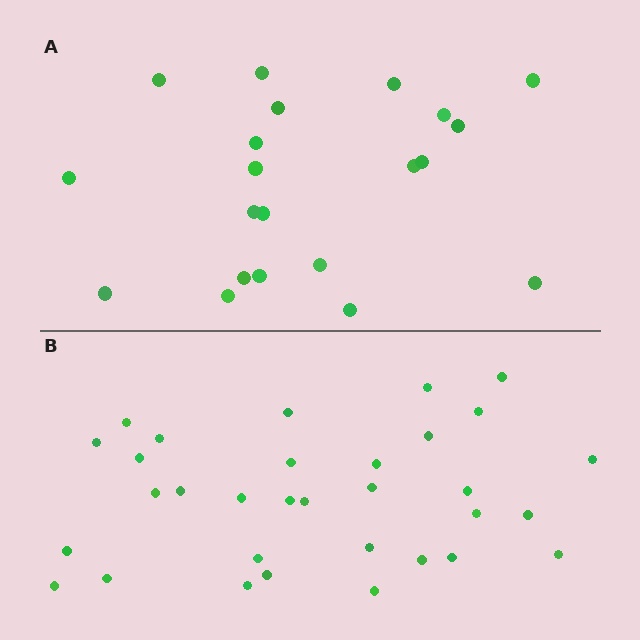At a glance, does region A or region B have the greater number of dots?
Region B (the bottom region) has more dots.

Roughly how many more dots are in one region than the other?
Region B has roughly 12 or so more dots than region A.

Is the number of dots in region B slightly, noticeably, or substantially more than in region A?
Region B has substantially more. The ratio is roughly 1.5 to 1.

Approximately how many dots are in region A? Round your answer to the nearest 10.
About 20 dots. (The exact count is 21, which rounds to 20.)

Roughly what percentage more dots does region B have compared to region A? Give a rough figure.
About 50% more.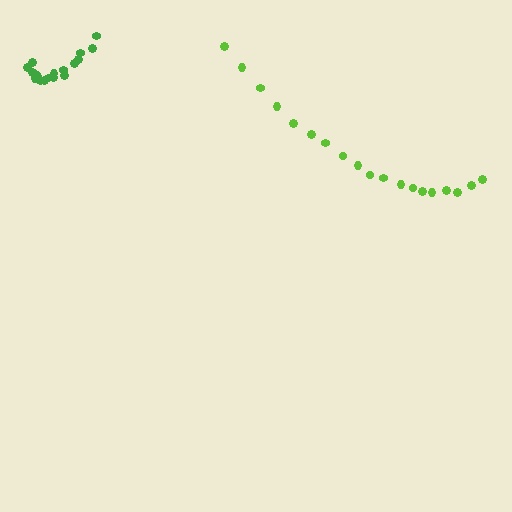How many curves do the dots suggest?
There are 2 distinct paths.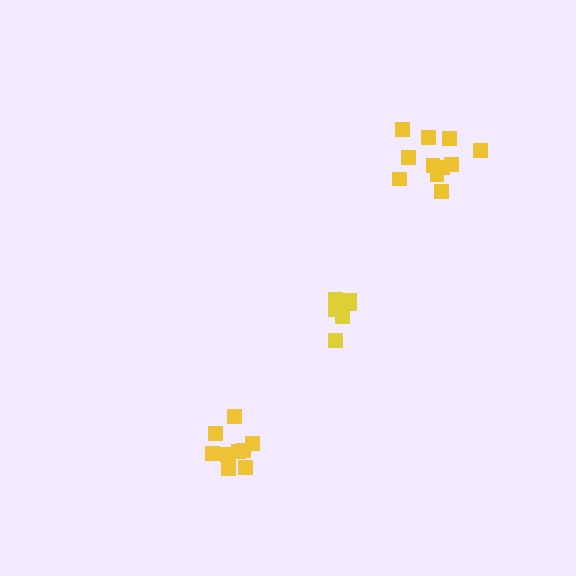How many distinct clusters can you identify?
There are 3 distinct clusters.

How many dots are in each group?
Group 1: 11 dots, Group 2: 11 dots, Group 3: 6 dots (28 total).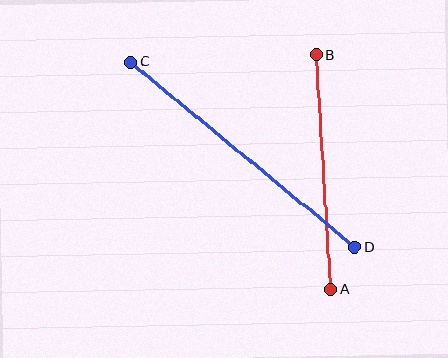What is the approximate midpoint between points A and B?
The midpoint is at approximately (324, 172) pixels.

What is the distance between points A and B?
The distance is approximately 235 pixels.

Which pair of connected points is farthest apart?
Points C and D are farthest apart.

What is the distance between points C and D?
The distance is approximately 291 pixels.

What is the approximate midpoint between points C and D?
The midpoint is at approximately (243, 155) pixels.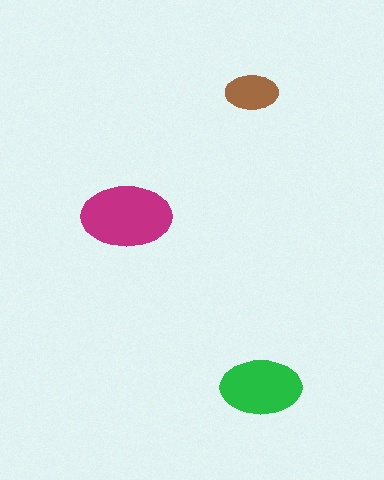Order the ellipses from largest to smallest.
the magenta one, the green one, the brown one.